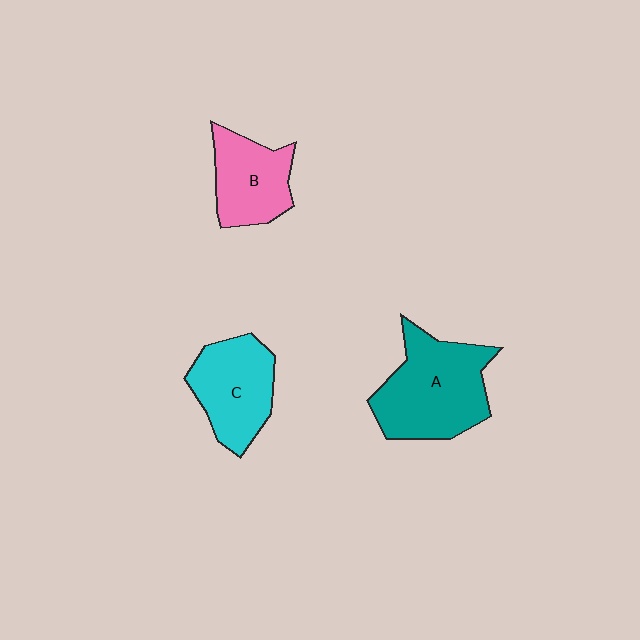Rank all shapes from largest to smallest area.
From largest to smallest: A (teal), C (cyan), B (pink).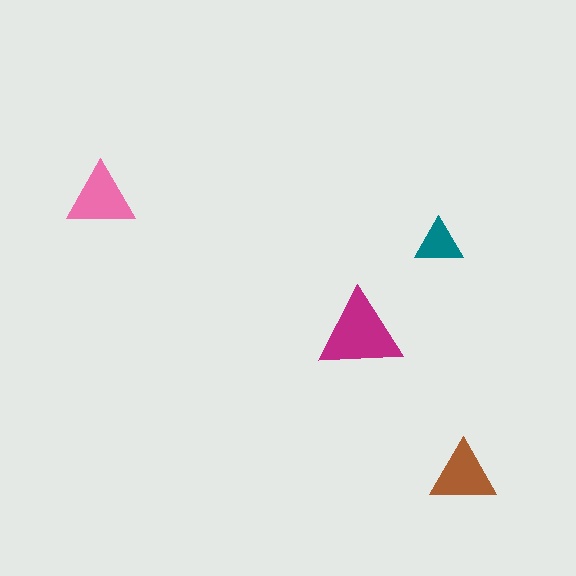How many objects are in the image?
There are 4 objects in the image.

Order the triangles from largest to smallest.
the magenta one, the pink one, the brown one, the teal one.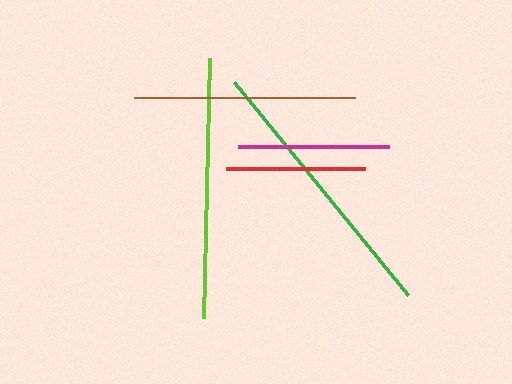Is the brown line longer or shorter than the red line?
The brown line is longer than the red line.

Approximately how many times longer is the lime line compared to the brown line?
The lime line is approximately 1.2 times the length of the brown line.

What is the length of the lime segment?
The lime segment is approximately 260 pixels long.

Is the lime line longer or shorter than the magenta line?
The lime line is longer than the magenta line.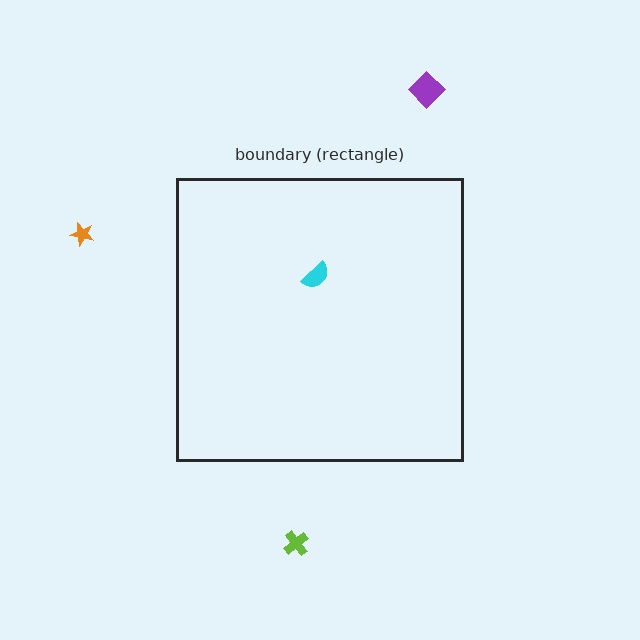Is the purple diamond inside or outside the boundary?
Outside.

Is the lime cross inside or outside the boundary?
Outside.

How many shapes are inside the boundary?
1 inside, 3 outside.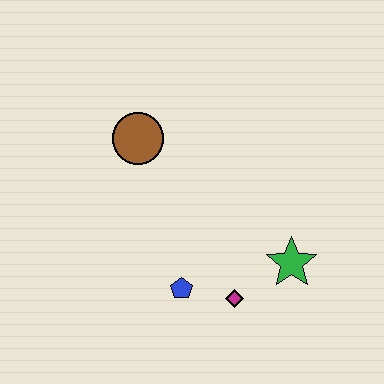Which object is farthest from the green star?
The brown circle is farthest from the green star.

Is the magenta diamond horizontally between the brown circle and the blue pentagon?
No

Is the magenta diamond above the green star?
No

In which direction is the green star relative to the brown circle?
The green star is to the right of the brown circle.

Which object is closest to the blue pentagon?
The magenta diamond is closest to the blue pentagon.